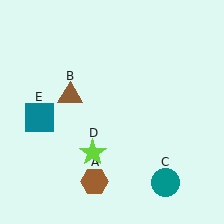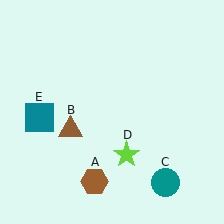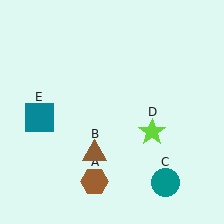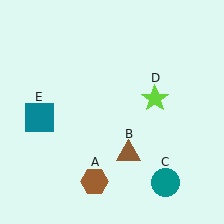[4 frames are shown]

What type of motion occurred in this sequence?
The brown triangle (object B), lime star (object D) rotated counterclockwise around the center of the scene.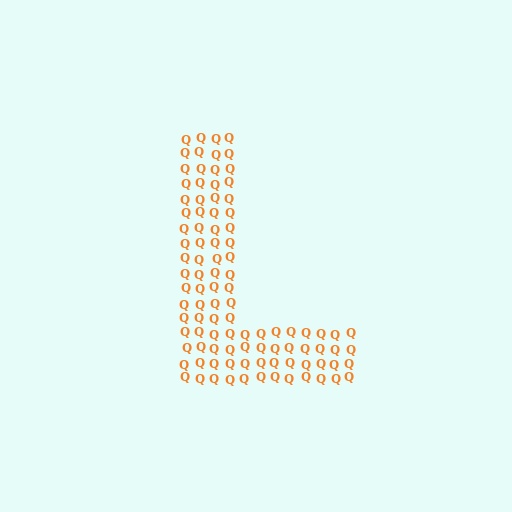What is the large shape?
The large shape is the letter L.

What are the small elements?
The small elements are letter Q's.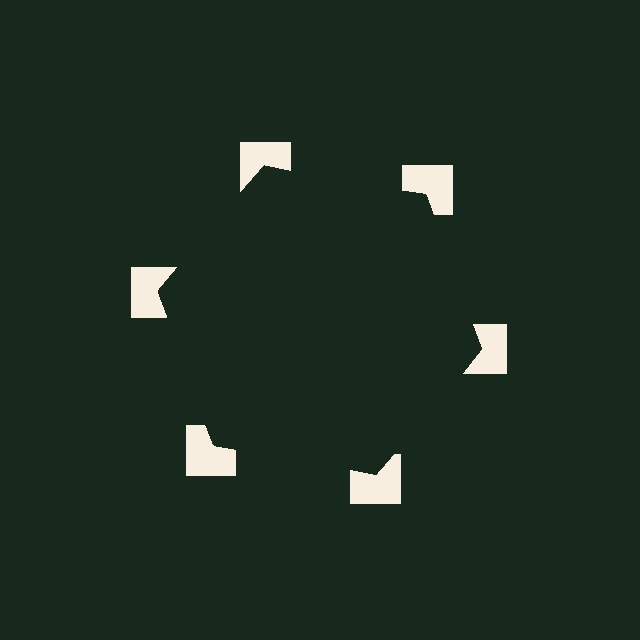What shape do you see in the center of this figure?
An illusory hexagon — its edges are inferred from the aligned wedge cuts in the notched squares, not physically drawn.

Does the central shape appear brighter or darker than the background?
It typically appears slightly darker than the background, even though no actual brightness change is drawn.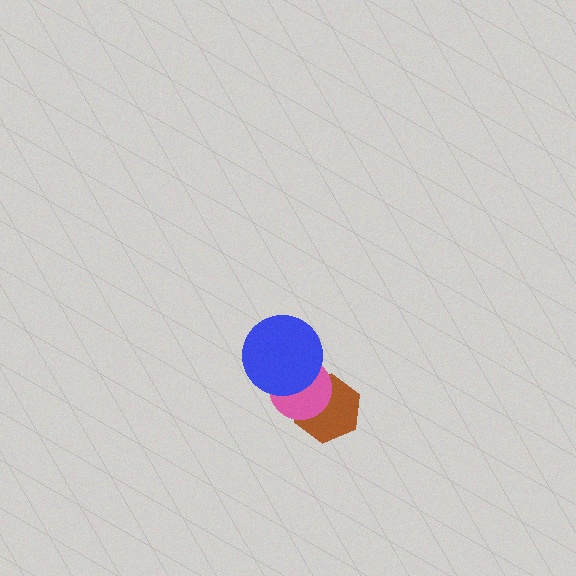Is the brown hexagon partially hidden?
Yes, it is partially covered by another shape.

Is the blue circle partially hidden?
No, no other shape covers it.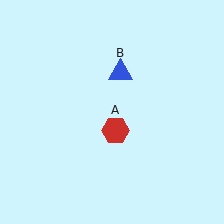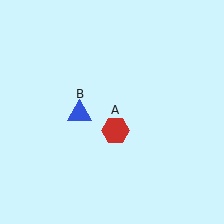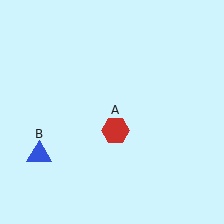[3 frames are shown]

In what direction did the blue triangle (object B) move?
The blue triangle (object B) moved down and to the left.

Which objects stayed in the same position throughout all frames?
Red hexagon (object A) remained stationary.